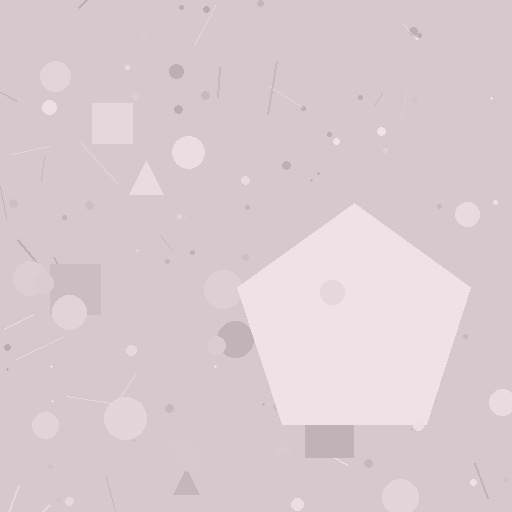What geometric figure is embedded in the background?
A pentagon is embedded in the background.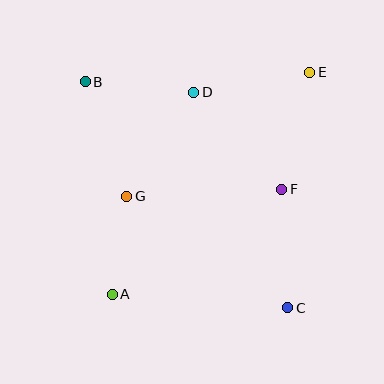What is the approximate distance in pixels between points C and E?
The distance between C and E is approximately 237 pixels.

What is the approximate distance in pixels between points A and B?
The distance between A and B is approximately 214 pixels.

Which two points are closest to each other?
Points A and G are closest to each other.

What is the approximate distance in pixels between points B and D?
The distance between B and D is approximately 109 pixels.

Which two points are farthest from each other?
Points B and C are farthest from each other.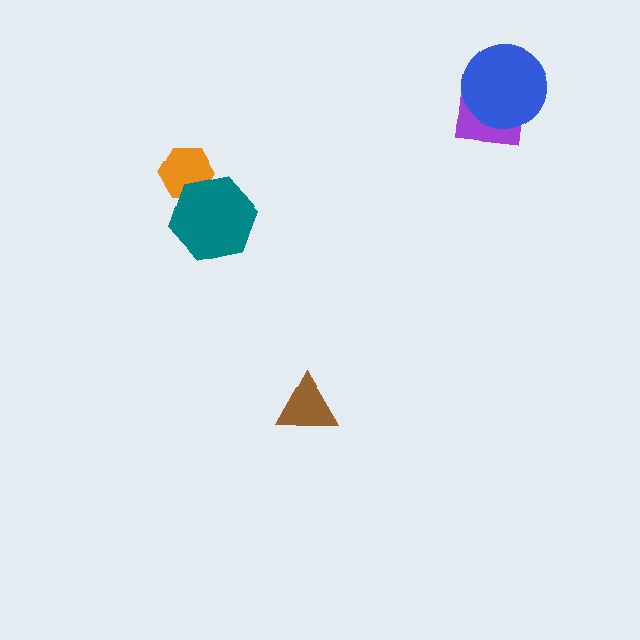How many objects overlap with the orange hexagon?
1 object overlaps with the orange hexagon.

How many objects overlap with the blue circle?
1 object overlaps with the blue circle.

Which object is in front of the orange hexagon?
The teal hexagon is in front of the orange hexagon.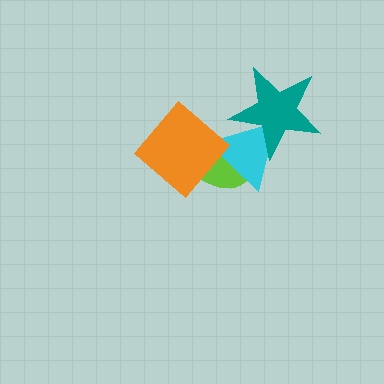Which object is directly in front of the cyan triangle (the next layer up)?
The orange diamond is directly in front of the cyan triangle.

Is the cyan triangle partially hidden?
Yes, it is partially covered by another shape.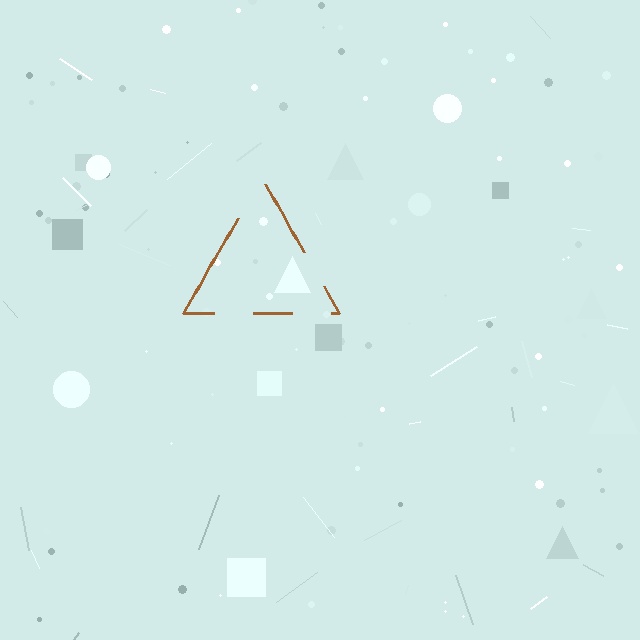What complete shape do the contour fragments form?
The contour fragments form a triangle.